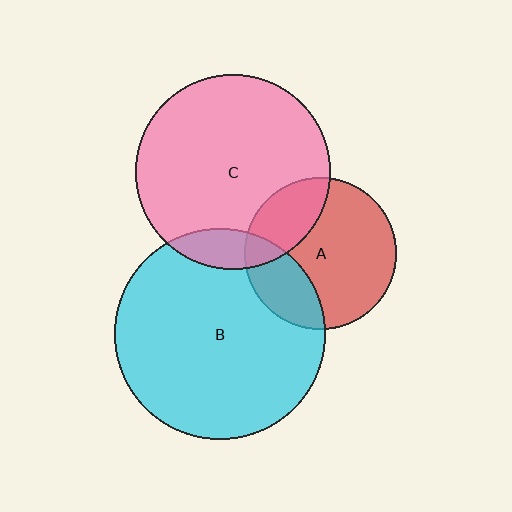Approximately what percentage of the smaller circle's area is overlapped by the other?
Approximately 25%.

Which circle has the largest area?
Circle B (cyan).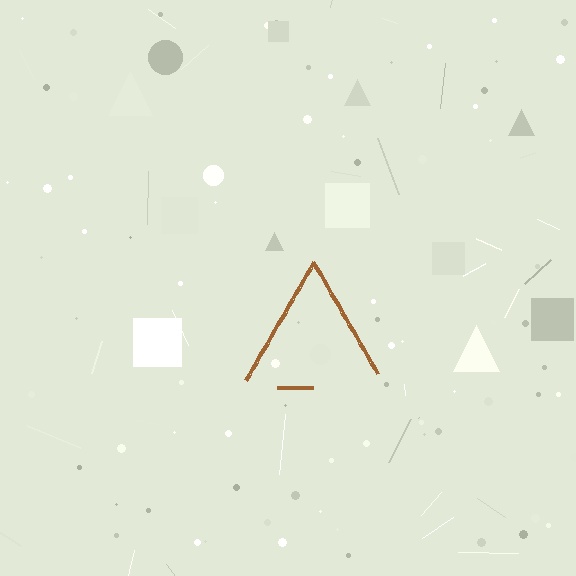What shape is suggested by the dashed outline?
The dashed outline suggests a triangle.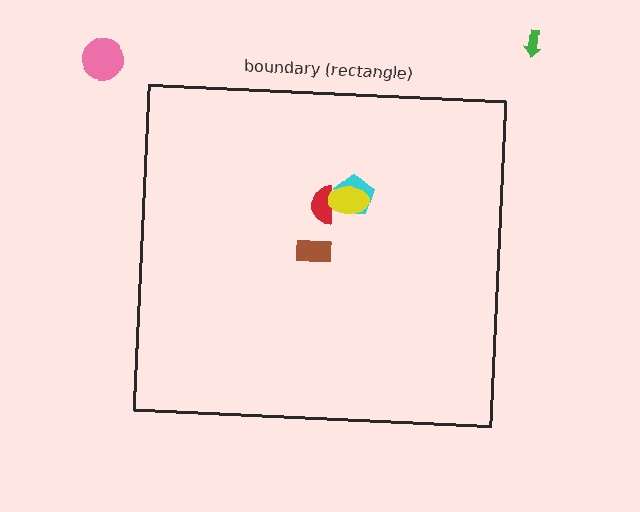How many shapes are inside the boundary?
4 inside, 2 outside.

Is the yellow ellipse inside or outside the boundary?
Inside.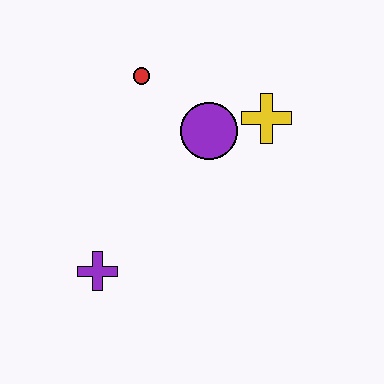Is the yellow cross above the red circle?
No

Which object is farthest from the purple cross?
The yellow cross is farthest from the purple cross.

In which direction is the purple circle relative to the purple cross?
The purple circle is above the purple cross.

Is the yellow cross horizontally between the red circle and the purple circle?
No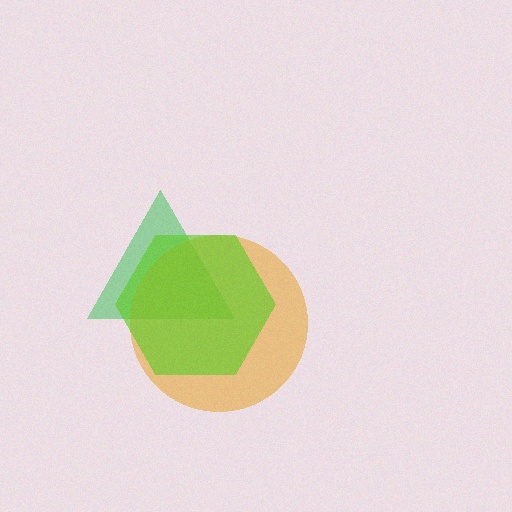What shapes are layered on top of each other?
The layered shapes are: a green triangle, an orange circle, a lime hexagon.